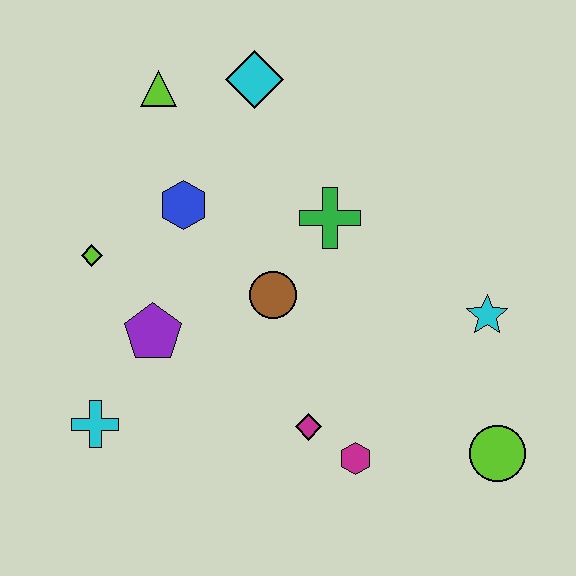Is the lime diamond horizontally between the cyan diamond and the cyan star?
No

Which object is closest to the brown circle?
The green cross is closest to the brown circle.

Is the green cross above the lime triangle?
No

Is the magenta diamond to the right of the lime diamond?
Yes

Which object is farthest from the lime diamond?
The lime circle is farthest from the lime diamond.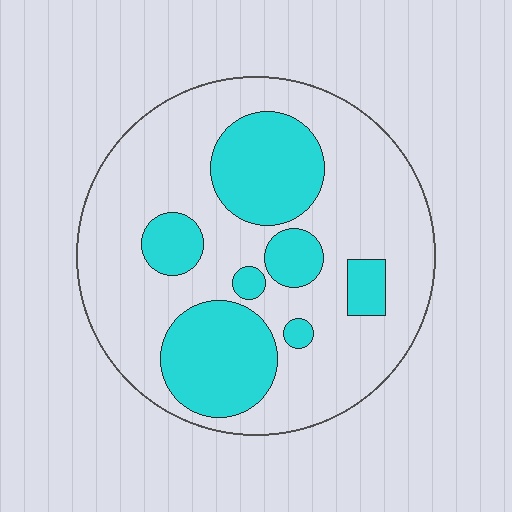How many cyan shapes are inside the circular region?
7.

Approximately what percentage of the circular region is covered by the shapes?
Approximately 30%.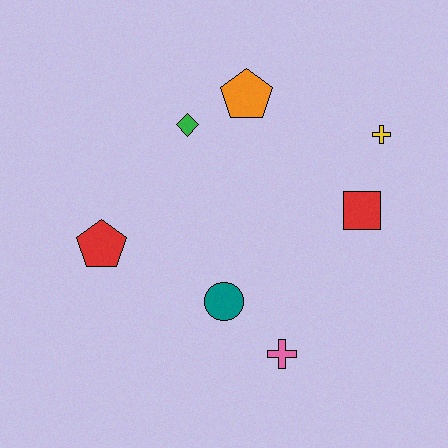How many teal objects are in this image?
There is 1 teal object.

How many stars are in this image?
There are no stars.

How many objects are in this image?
There are 7 objects.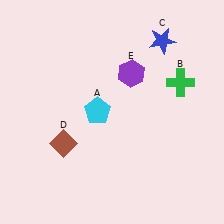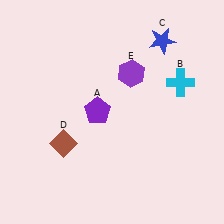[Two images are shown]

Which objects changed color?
A changed from cyan to purple. B changed from green to cyan.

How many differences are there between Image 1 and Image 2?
There are 2 differences between the two images.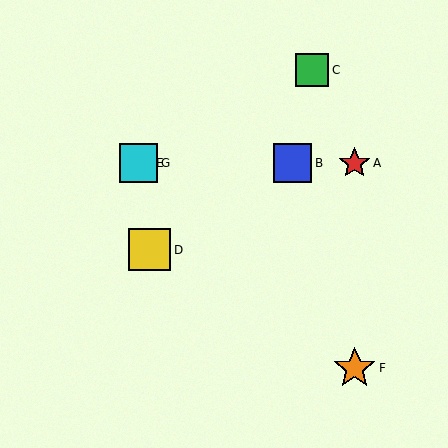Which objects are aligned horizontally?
Objects A, B, E, G are aligned horizontally.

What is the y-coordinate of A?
Object A is at y≈163.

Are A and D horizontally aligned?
No, A is at y≈163 and D is at y≈250.